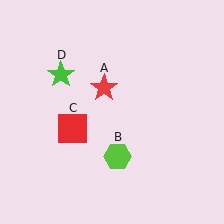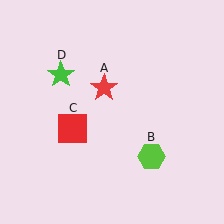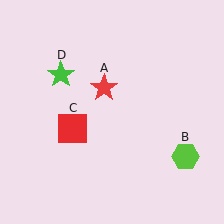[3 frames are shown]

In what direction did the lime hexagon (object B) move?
The lime hexagon (object B) moved right.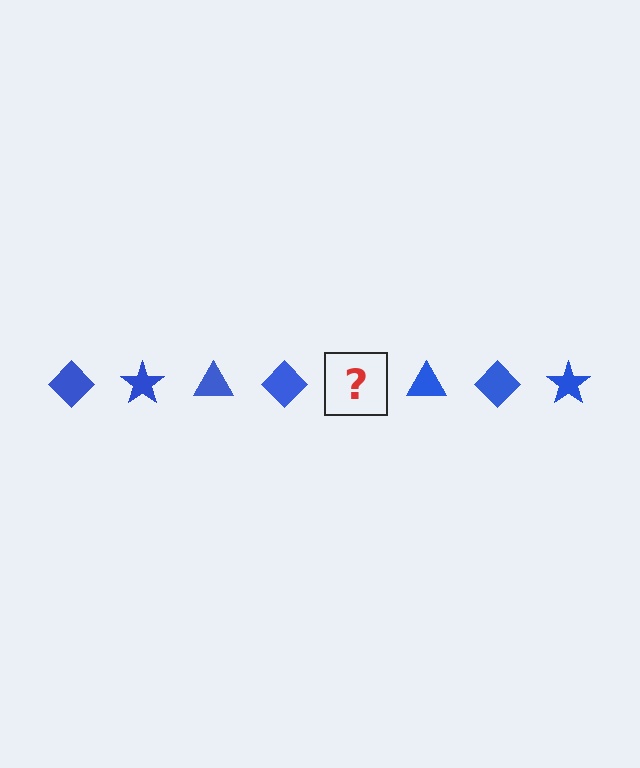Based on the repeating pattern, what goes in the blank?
The blank should be a blue star.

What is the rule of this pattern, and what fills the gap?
The rule is that the pattern cycles through diamond, star, triangle shapes in blue. The gap should be filled with a blue star.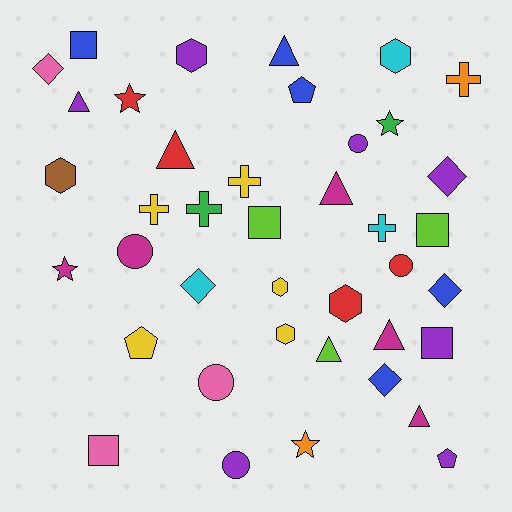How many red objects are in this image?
There are 4 red objects.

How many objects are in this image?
There are 40 objects.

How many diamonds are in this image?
There are 5 diamonds.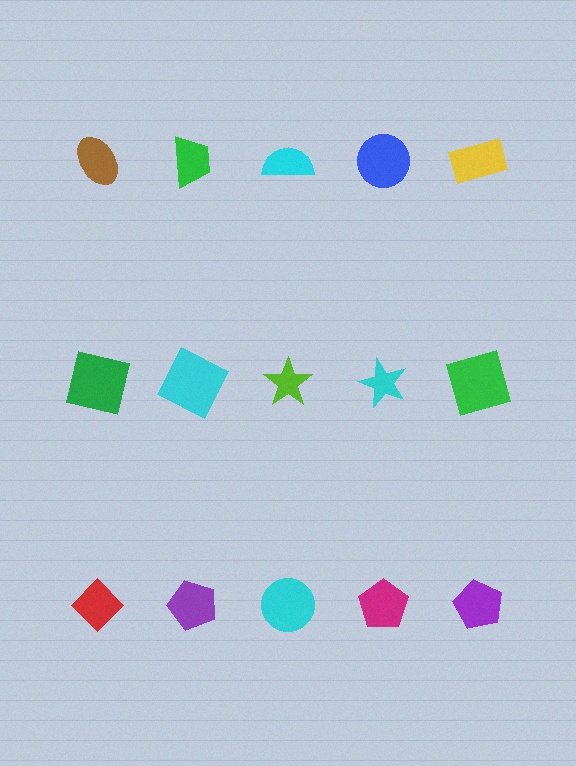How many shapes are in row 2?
5 shapes.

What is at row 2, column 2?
A cyan square.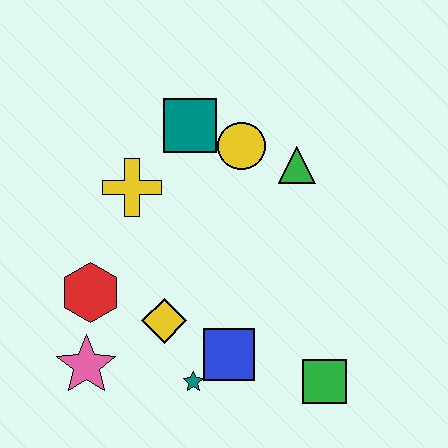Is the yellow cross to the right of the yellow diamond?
No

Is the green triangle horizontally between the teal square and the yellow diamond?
No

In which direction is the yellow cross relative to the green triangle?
The yellow cross is to the left of the green triangle.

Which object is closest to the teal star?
The blue square is closest to the teal star.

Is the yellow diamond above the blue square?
Yes